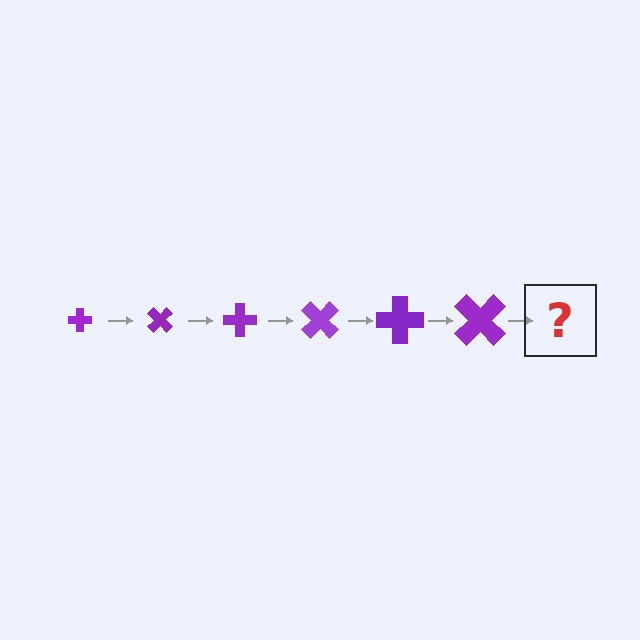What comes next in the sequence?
The next element should be a cross, larger than the previous one and rotated 270 degrees from the start.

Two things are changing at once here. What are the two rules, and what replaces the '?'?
The two rules are that the cross grows larger each step and it rotates 45 degrees each step. The '?' should be a cross, larger than the previous one and rotated 270 degrees from the start.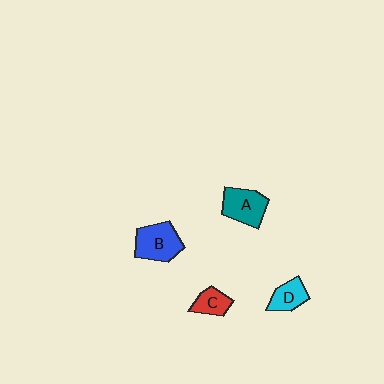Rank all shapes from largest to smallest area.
From largest to smallest: B (blue), A (teal), D (cyan), C (red).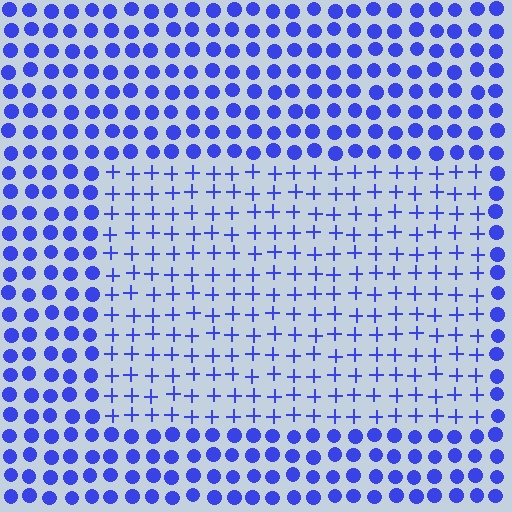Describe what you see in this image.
The image is filled with small blue elements arranged in a uniform grid. A rectangle-shaped region contains plus signs, while the surrounding area contains circles. The boundary is defined purely by the change in element shape.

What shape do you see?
I see a rectangle.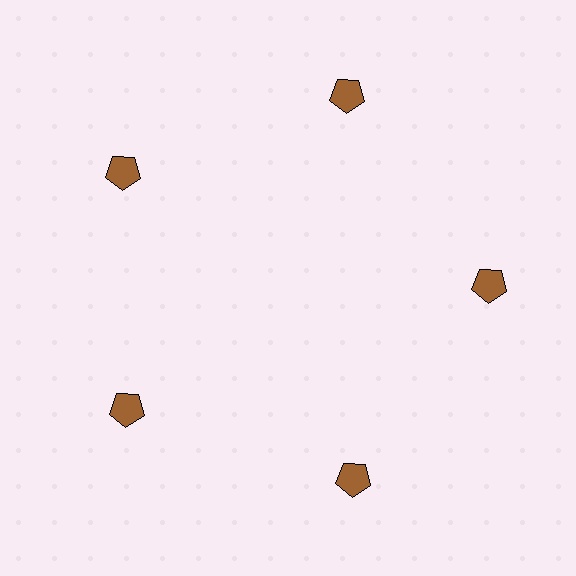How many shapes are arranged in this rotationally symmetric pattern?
There are 5 shapes, arranged in 5 groups of 1.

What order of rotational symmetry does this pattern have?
This pattern has 5-fold rotational symmetry.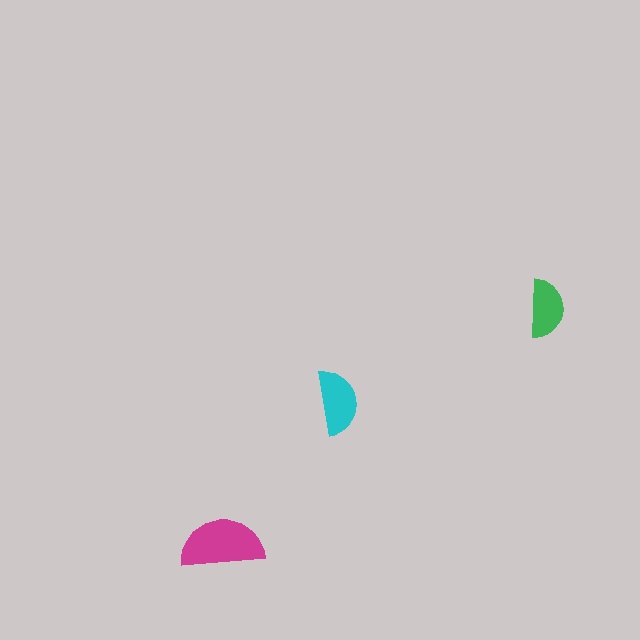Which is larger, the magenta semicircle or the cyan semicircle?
The magenta one.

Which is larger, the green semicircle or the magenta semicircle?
The magenta one.